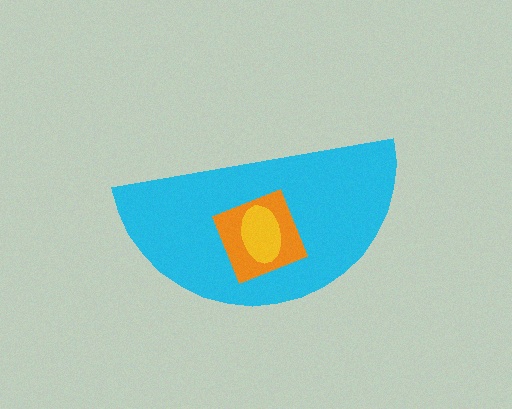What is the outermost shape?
The cyan semicircle.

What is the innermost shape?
The yellow ellipse.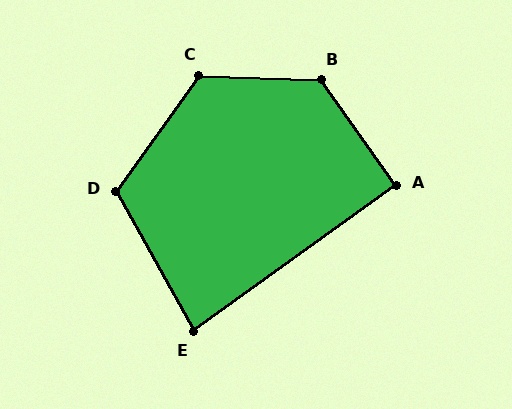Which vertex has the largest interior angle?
B, at approximately 127 degrees.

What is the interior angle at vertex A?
Approximately 91 degrees (approximately right).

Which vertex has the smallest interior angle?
E, at approximately 84 degrees.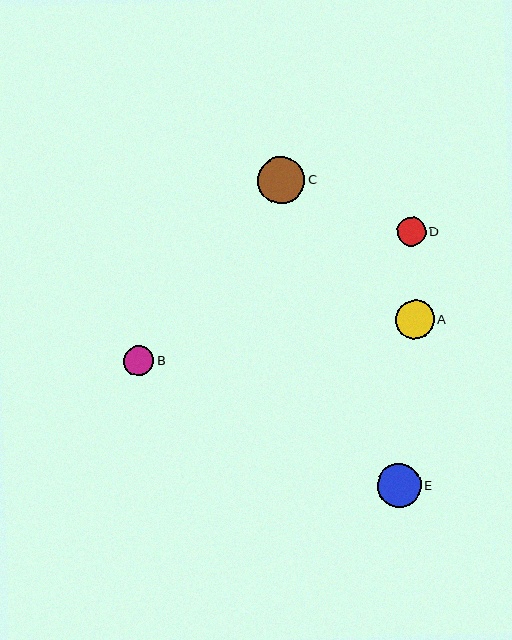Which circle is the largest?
Circle C is the largest with a size of approximately 47 pixels.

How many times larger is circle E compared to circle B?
Circle E is approximately 1.5 times the size of circle B.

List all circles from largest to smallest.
From largest to smallest: C, E, A, B, D.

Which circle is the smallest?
Circle D is the smallest with a size of approximately 29 pixels.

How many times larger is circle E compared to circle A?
Circle E is approximately 1.1 times the size of circle A.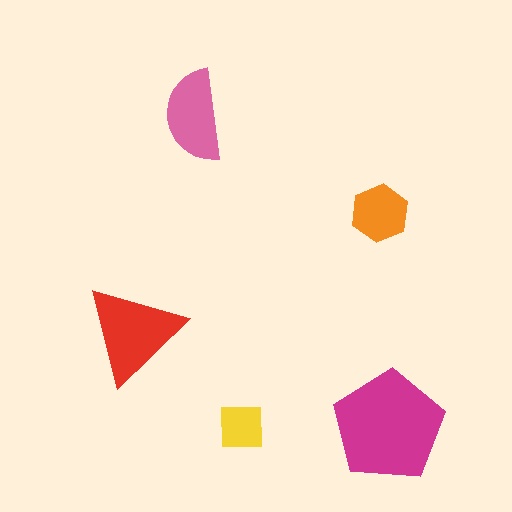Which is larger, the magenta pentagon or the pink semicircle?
The magenta pentagon.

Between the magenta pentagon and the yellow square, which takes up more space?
The magenta pentagon.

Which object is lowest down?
The yellow square is bottommost.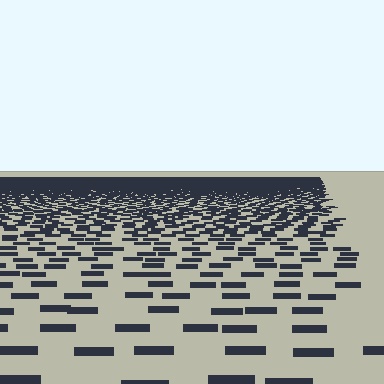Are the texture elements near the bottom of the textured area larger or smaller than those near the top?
Larger. Near the bottom, elements are closer to the viewer and appear at a bigger on-screen size.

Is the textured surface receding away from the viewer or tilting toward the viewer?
The surface is receding away from the viewer. Texture elements get smaller and denser toward the top.